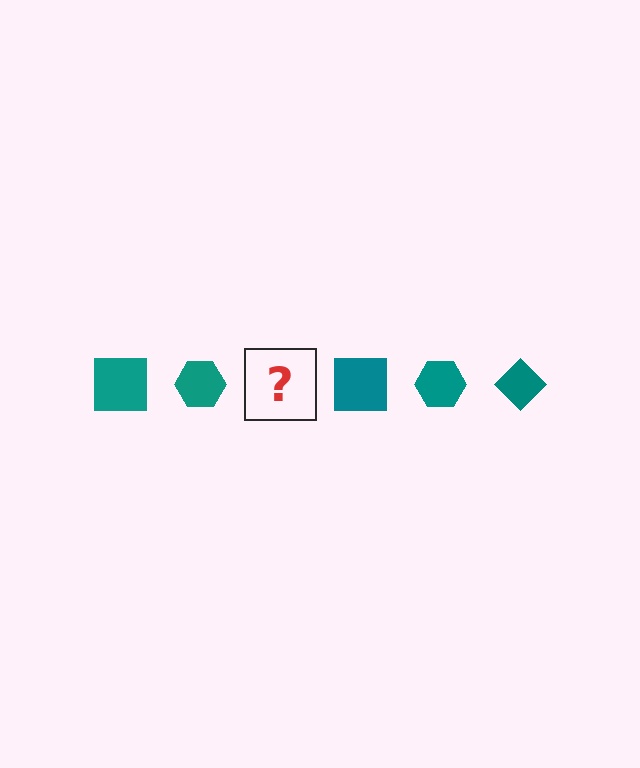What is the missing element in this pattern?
The missing element is a teal diamond.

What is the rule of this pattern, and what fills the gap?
The rule is that the pattern cycles through square, hexagon, diamond shapes in teal. The gap should be filled with a teal diamond.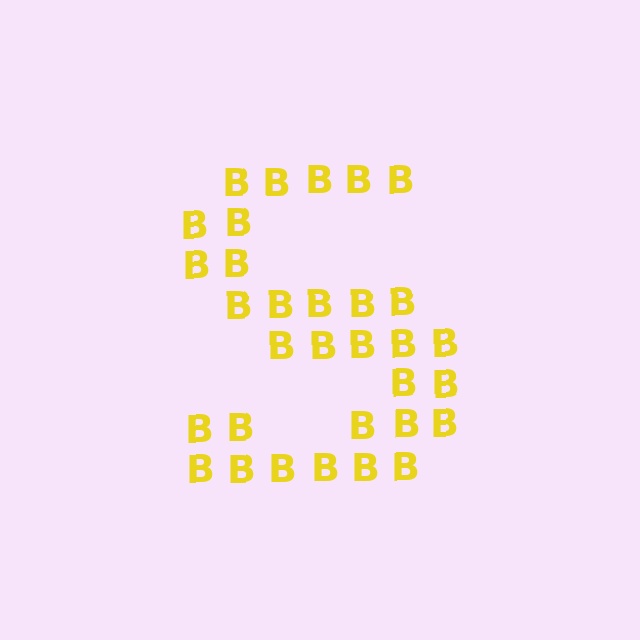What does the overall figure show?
The overall figure shows the letter S.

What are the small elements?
The small elements are letter B's.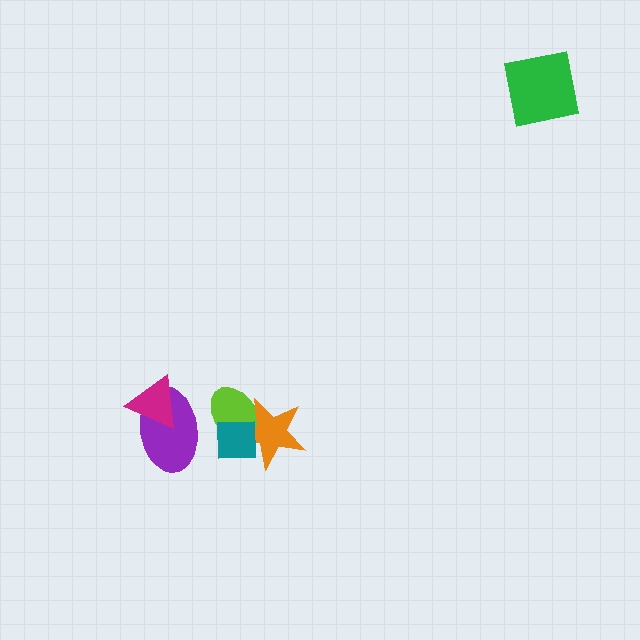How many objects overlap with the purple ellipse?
1 object overlaps with the purple ellipse.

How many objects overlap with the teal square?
2 objects overlap with the teal square.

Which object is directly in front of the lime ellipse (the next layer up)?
The orange star is directly in front of the lime ellipse.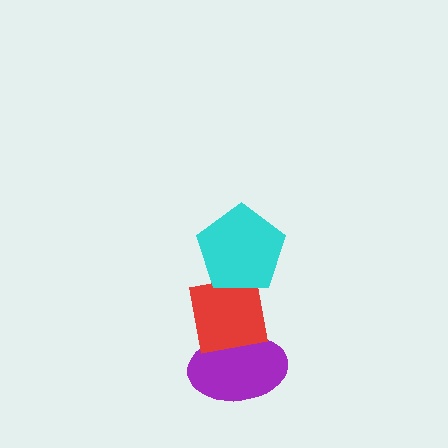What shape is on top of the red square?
The cyan pentagon is on top of the red square.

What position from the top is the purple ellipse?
The purple ellipse is 3rd from the top.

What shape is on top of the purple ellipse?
The red square is on top of the purple ellipse.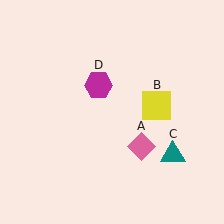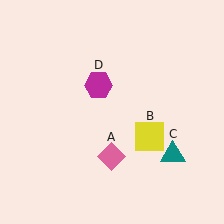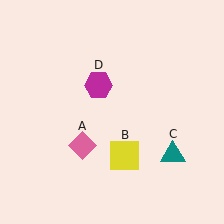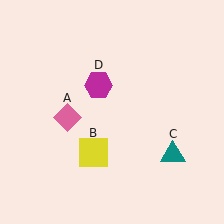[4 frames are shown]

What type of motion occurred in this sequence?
The pink diamond (object A), yellow square (object B) rotated clockwise around the center of the scene.